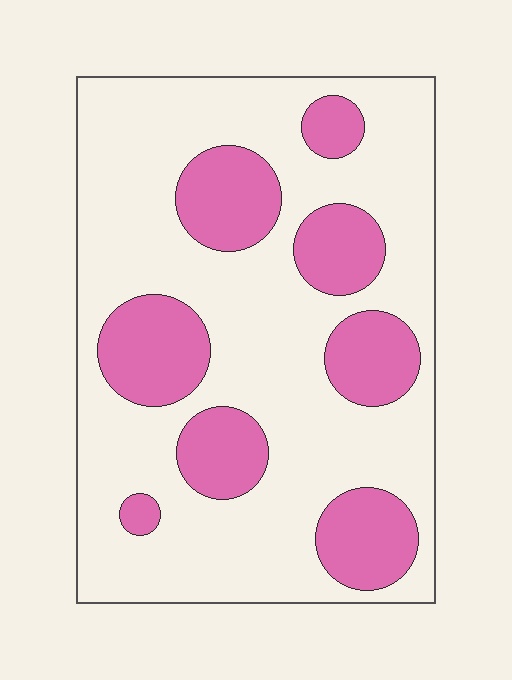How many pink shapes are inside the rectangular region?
8.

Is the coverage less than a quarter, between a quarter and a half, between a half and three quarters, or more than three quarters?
Between a quarter and a half.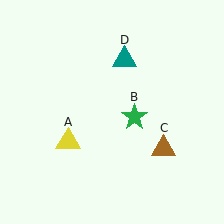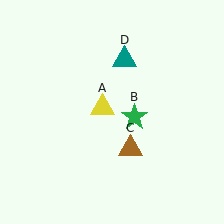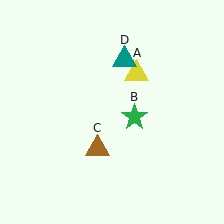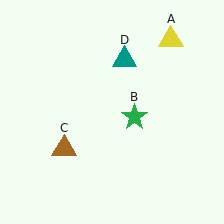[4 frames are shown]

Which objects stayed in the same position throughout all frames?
Green star (object B) and teal triangle (object D) remained stationary.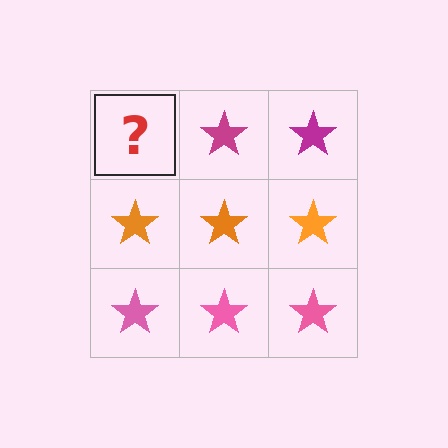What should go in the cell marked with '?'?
The missing cell should contain a magenta star.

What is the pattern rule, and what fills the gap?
The rule is that each row has a consistent color. The gap should be filled with a magenta star.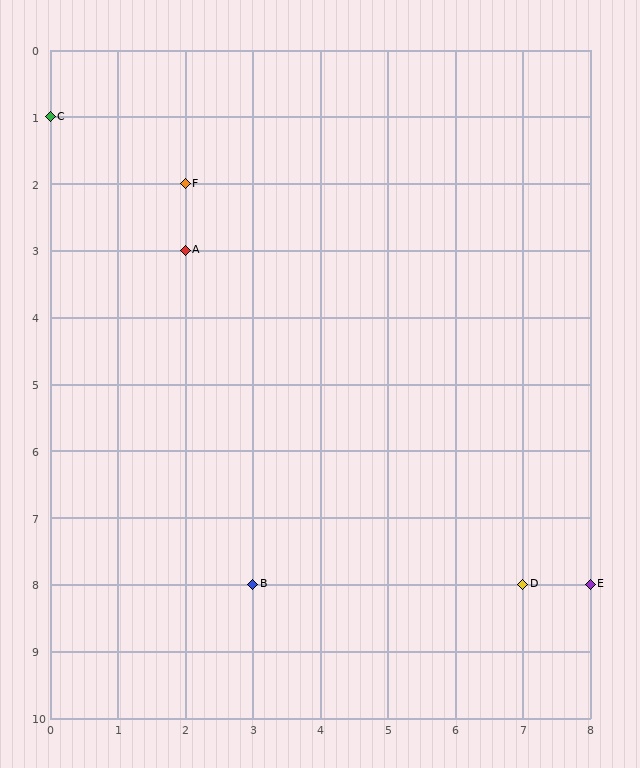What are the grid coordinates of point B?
Point B is at grid coordinates (3, 8).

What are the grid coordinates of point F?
Point F is at grid coordinates (2, 2).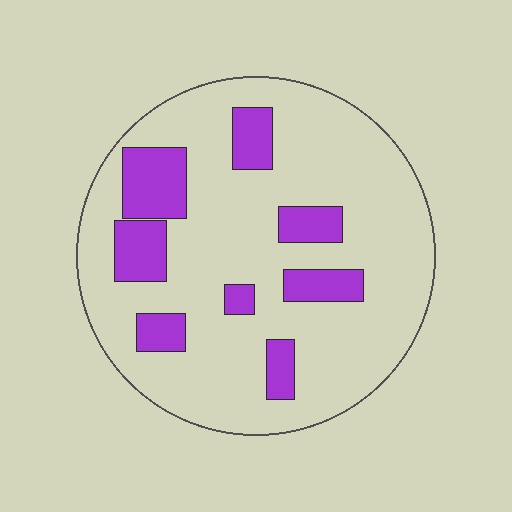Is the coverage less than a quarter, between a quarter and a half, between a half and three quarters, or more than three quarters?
Less than a quarter.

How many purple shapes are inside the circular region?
8.